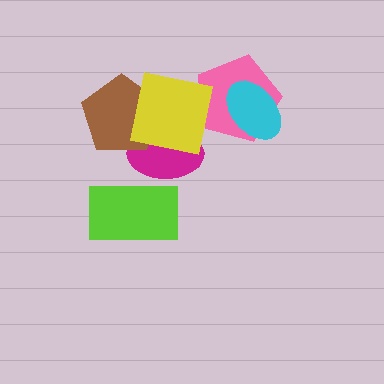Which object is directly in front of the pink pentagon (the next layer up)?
The cyan ellipse is directly in front of the pink pentagon.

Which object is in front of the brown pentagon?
The yellow square is in front of the brown pentagon.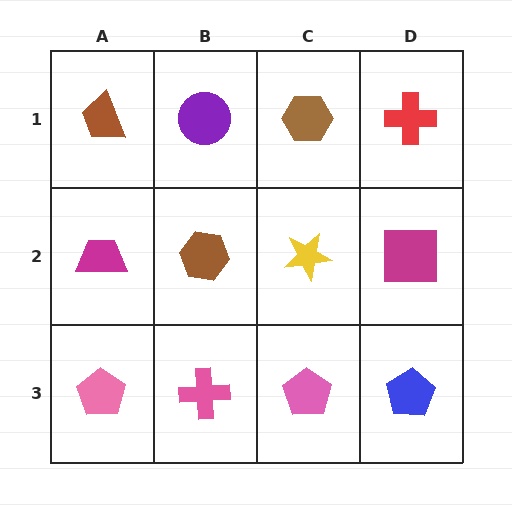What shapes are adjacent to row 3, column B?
A brown hexagon (row 2, column B), a pink pentagon (row 3, column A), a pink pentagon (row 3, column C).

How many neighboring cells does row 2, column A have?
3.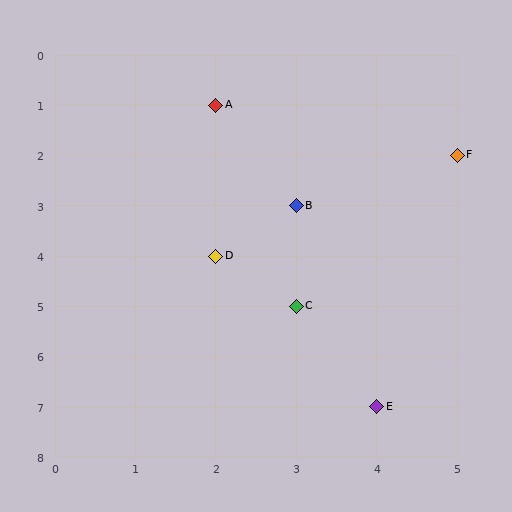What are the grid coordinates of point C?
Point C is at grid coordinates (3, 5).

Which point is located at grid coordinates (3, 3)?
Point B is at (3, 3).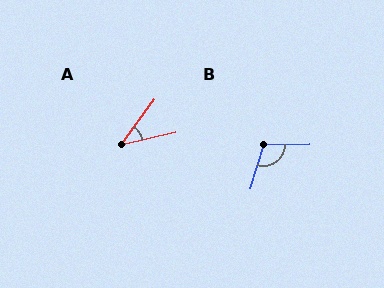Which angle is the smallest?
A, at approximately 41 degrees.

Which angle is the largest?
B, at approximately 108 degrees.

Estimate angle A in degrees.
Approximately 41 degrees.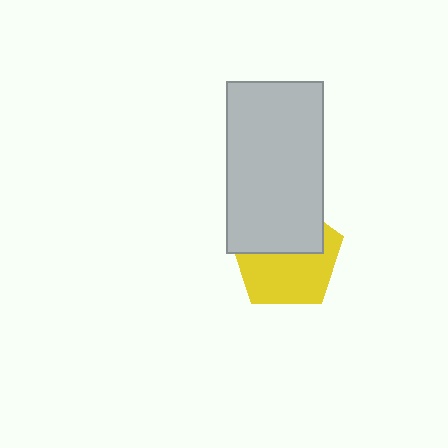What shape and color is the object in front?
The object in front is a light gray rectangle.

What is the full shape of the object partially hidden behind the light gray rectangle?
The partially hidden object is a yellow pentagon.